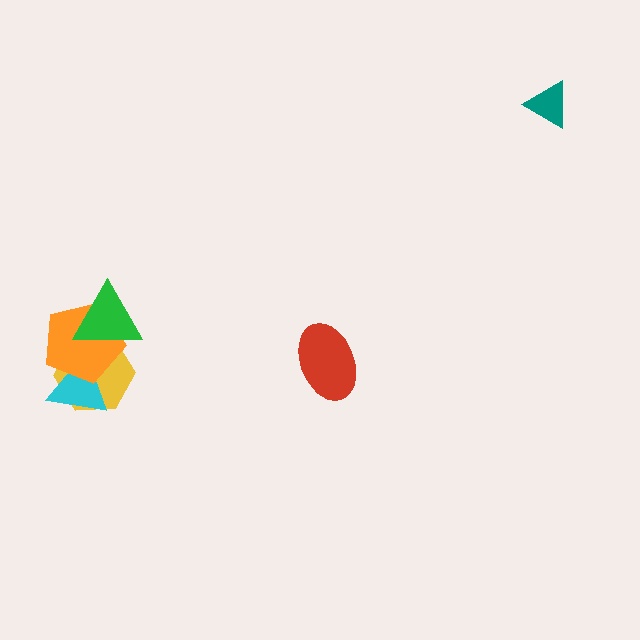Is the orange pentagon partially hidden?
Yes, it is partially covered by another shape.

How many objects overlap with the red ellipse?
0 objects overlap with the red ellipse.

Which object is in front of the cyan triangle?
The orange pentagon is in front of the cyan triangle.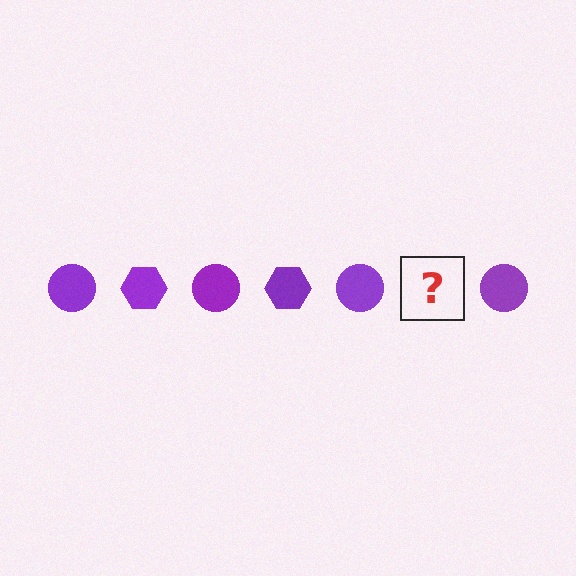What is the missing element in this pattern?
The missing element is a purple hexagon.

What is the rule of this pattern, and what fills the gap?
The rule is that the pattern cycles through circle, hexagon shapes in purple. The gap should be filled with a purple hexagon.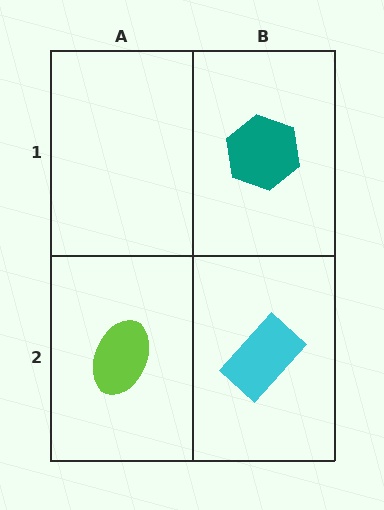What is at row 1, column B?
A teal hexagon.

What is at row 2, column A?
A lime ellipse.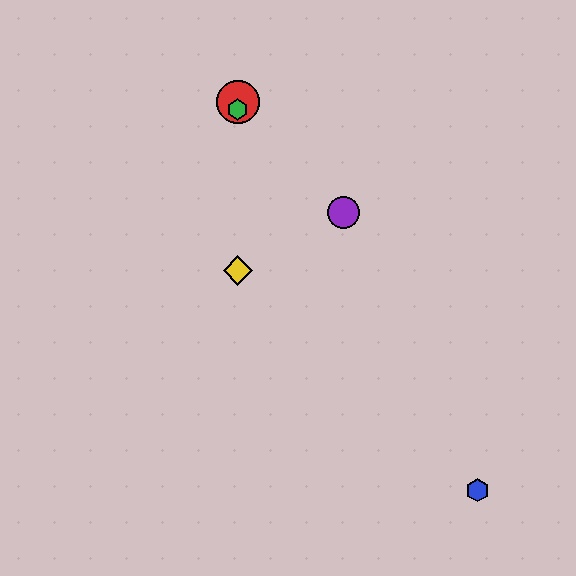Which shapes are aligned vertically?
The red circle, the green hexagon, the yellow diamond are aligned vertically.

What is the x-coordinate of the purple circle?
The purple circle is at x≈344.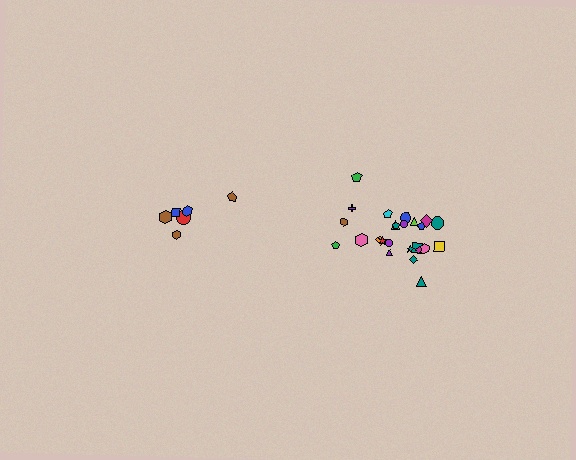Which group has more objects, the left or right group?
The right group.